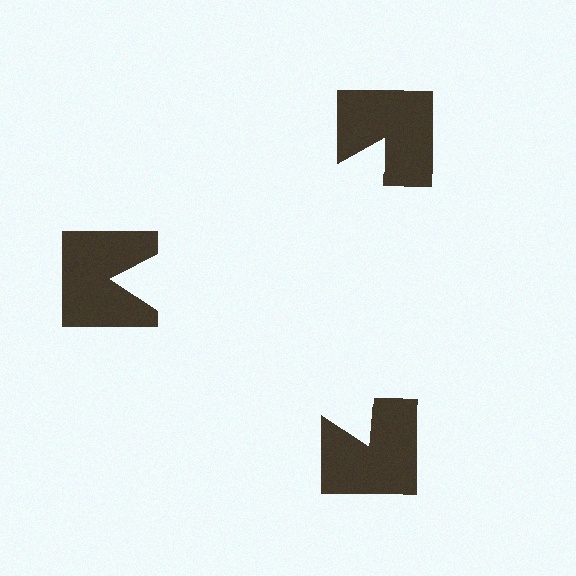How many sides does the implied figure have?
3 sides.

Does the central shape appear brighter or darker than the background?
It typically appears slightly brighter than the background, even though no actual brightness change is drawn.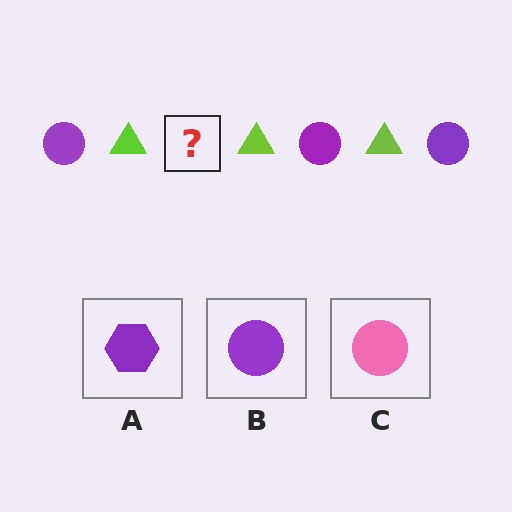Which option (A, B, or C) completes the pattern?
B.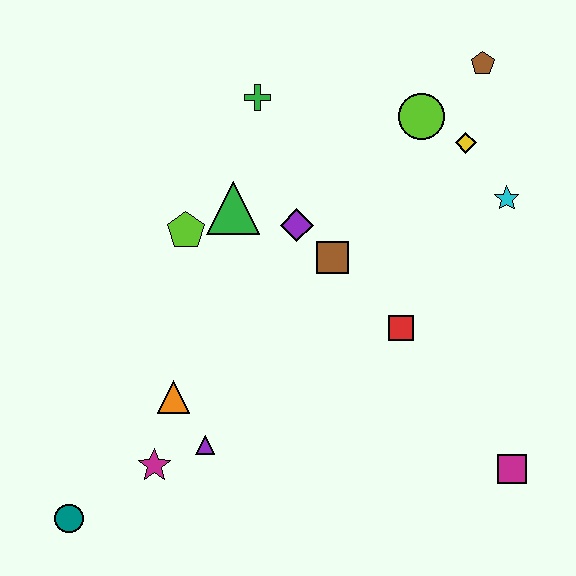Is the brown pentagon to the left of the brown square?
No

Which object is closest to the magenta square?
The red square is closest to the magenta square.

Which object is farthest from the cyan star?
The teal circle is farthest from the cyan star.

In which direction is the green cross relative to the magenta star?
The green cross is above the magenta star.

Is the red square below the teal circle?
No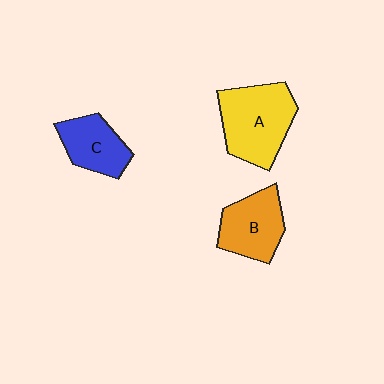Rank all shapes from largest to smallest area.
From largest to smallest: A (yellow), B (orange), C (blue).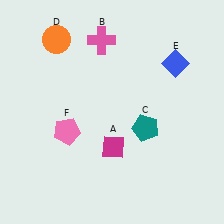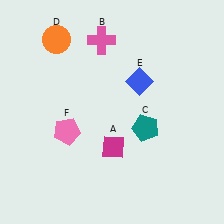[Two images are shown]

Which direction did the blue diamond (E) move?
The blue diamond (E) moved left.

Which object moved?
The blue diamond (E) moved left.